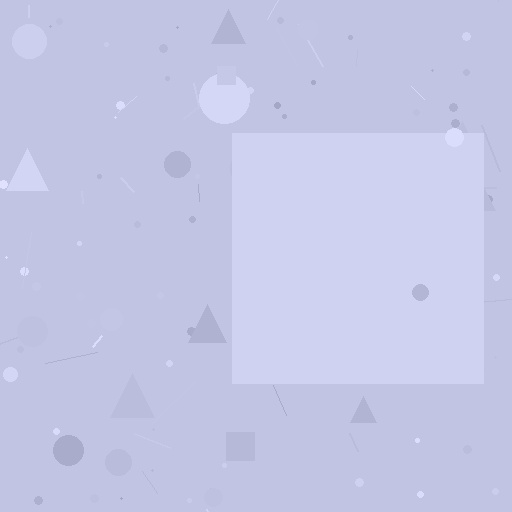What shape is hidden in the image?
A square is hidden in the image.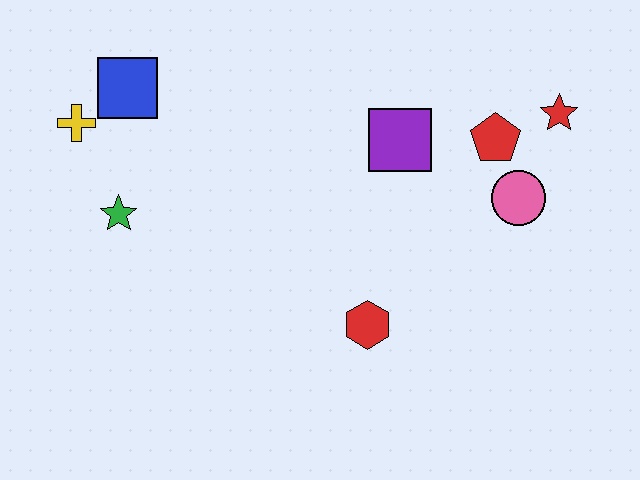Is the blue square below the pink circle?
No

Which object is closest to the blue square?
The yellow cross is closest to the blue square.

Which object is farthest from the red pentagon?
The yellow cross is farthest from the red pentagon.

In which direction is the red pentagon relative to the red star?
The red pentagon is to the left of the red star.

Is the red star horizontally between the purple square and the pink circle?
No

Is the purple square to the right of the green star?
Yes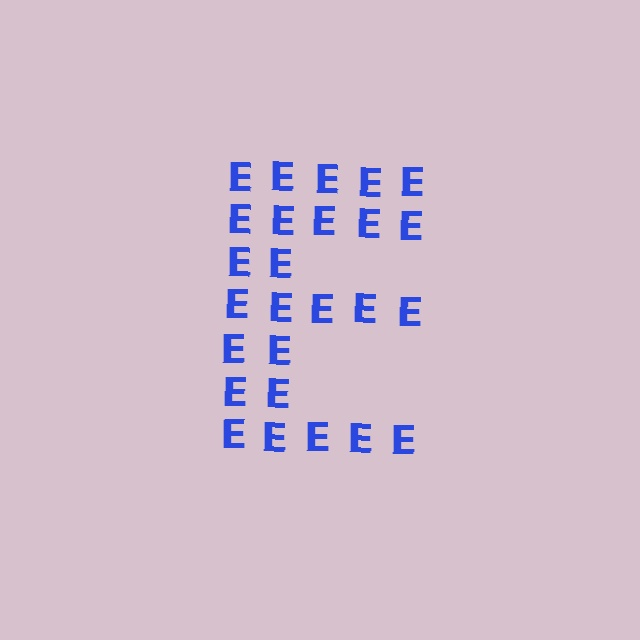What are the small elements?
The small elements are letter E's.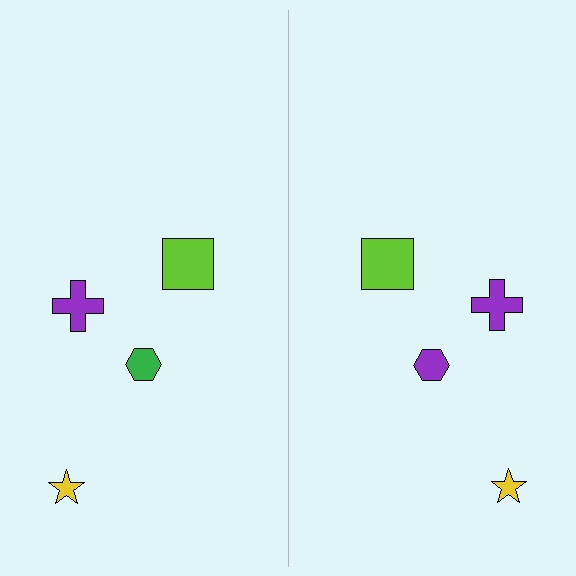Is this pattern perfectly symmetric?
No, the pattern is not perfectly symmetric. The purple hexagon on the right side breaks the symmetry — its mirror counterpart is green.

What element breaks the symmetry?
The purple hexagon on the right side breaks the symmetry — its mirror counterpart is green.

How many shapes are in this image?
There are 8 shapes in this image.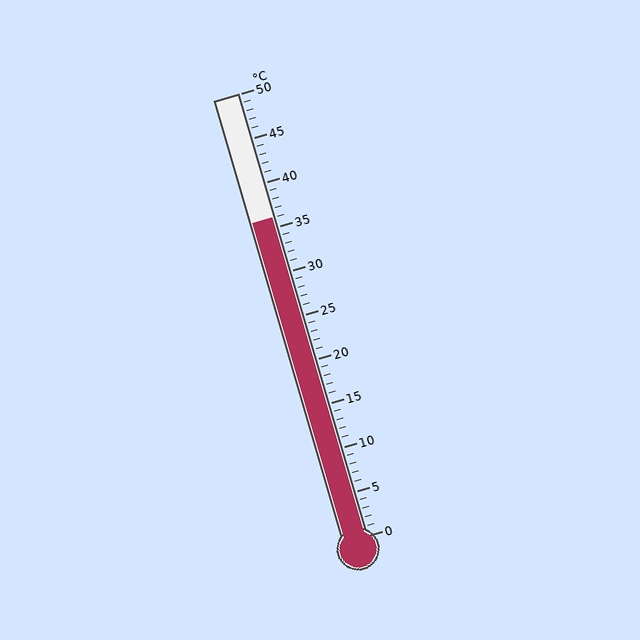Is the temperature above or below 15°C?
The temperature is above 15°C.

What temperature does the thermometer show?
The thermometer shows approximately 36°C.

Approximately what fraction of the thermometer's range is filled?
The thermometer is filled to approximately 70% of its range.